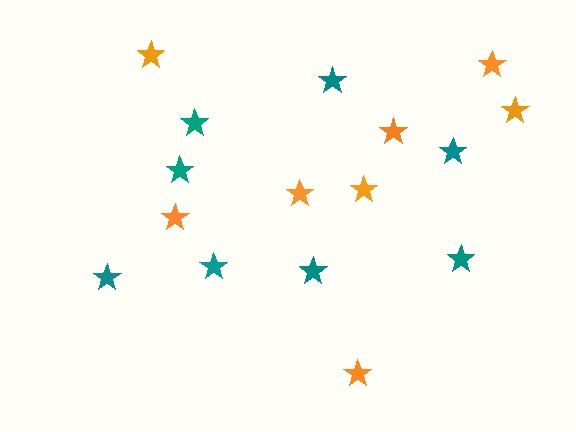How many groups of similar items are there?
There are 2 groups: one group of orange stars (8) and one group of teal stars (8).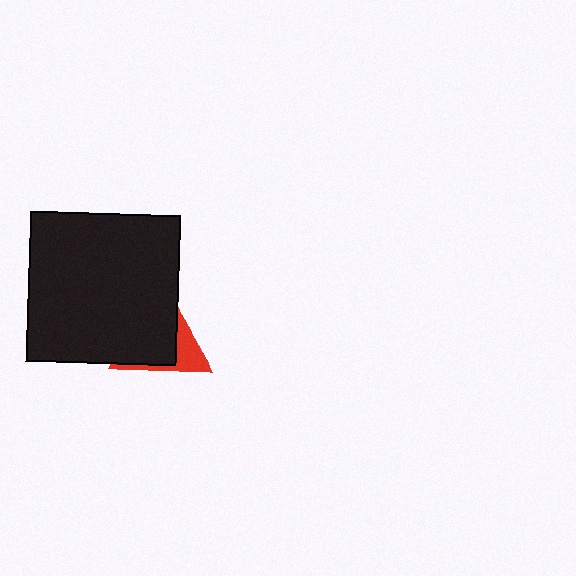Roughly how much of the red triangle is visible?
A small part of it is visible (roughly 33%).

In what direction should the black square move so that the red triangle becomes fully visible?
The black square should move left. That is the shortest direction to clear the overlap and leave the red triangle fully visible.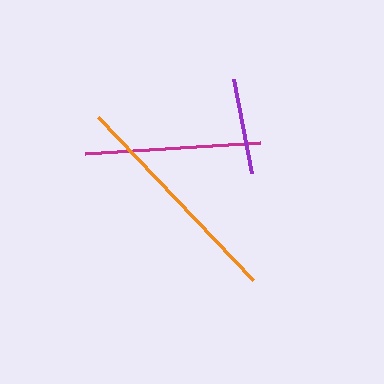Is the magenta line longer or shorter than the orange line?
The orange line is longer than the magenta line.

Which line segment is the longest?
The orange line is the longest at approximately 226 pixels.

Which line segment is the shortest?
The purple line is the shortest at approximately 96 pixels.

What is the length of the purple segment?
The purple segment is approximately 96 pixels long.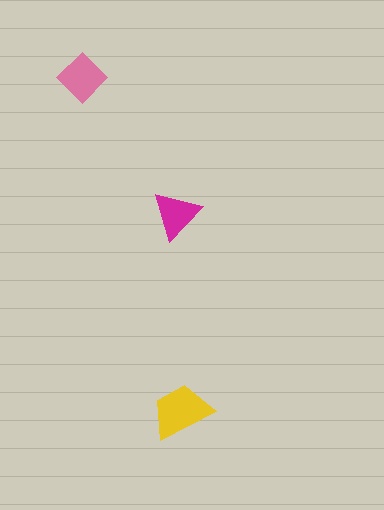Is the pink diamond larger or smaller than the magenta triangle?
Larger.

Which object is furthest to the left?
The pink diamond is leftmost.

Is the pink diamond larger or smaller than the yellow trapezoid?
Smaller.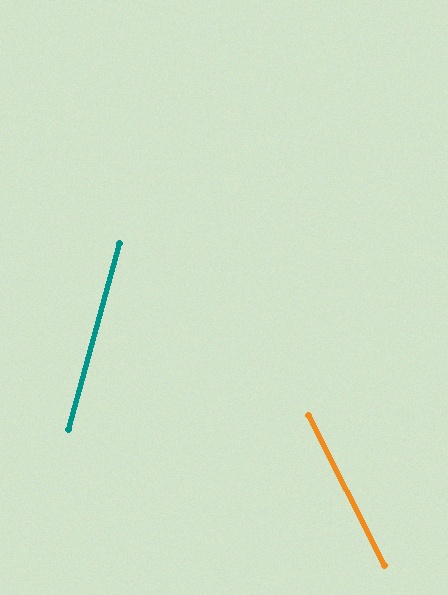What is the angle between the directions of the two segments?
Approximately 42 degrees.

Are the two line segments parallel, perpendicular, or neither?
Neither parallel nor perpendicular — they differ by about 42°.